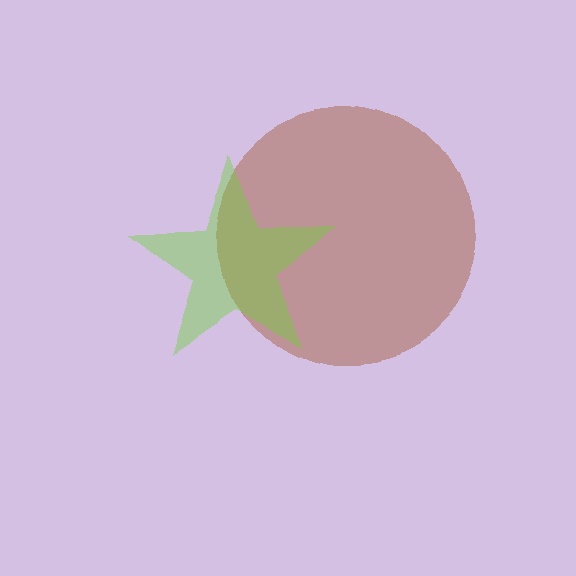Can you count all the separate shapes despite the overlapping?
Yes, there are 2 separate shapes.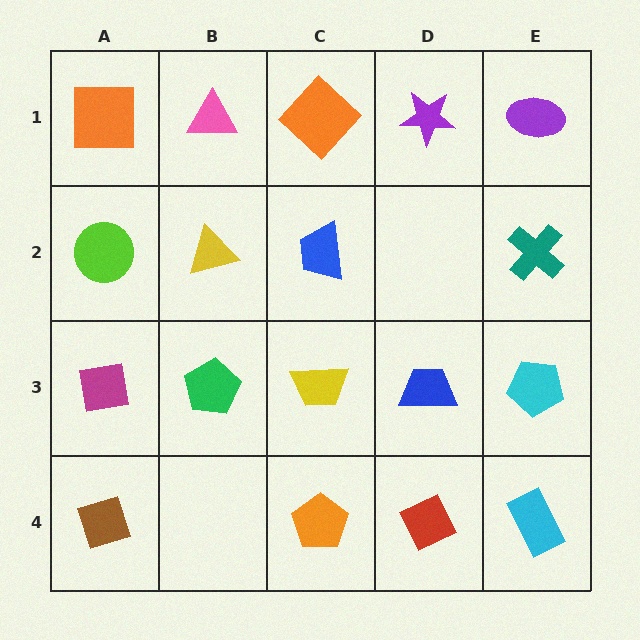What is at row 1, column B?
A pink triangle.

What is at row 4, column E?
A cyan rectangle.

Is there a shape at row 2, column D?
No, that cell is empty.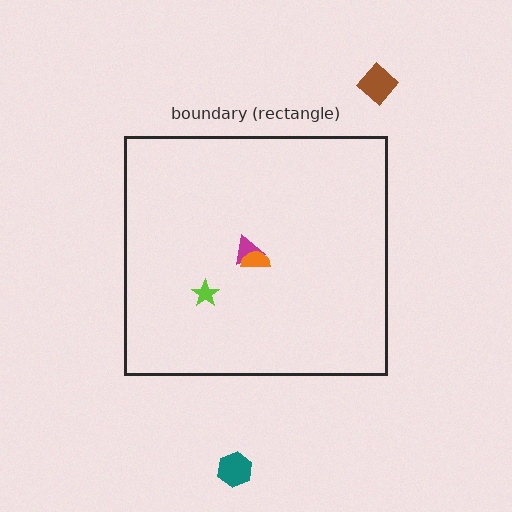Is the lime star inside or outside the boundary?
Inside.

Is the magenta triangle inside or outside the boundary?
Inside.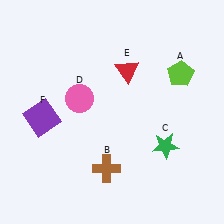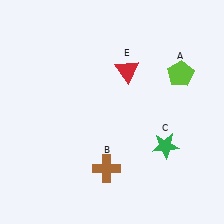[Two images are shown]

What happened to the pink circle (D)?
The pink circle (D) was removed in Image 2. It was in the top-left area of Image 1.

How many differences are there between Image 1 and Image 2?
There are 2 differences between the two images.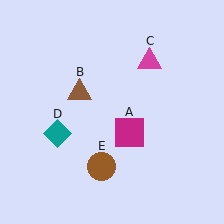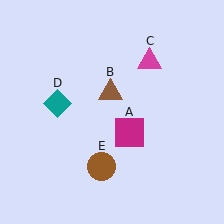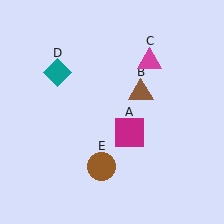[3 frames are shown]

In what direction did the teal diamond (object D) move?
The teal diamond (object D) moved up.